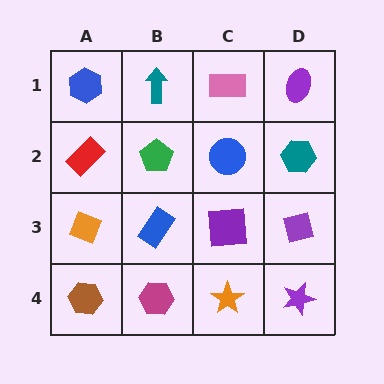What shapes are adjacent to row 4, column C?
A purple square (row 3, column C), a magenta hexagon (row 4, column B), a purple star (row 4, column D).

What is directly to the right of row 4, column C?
A purple star.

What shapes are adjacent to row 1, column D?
A teal hexagon (row 2, column D), a pink rectangle (row 1, column C).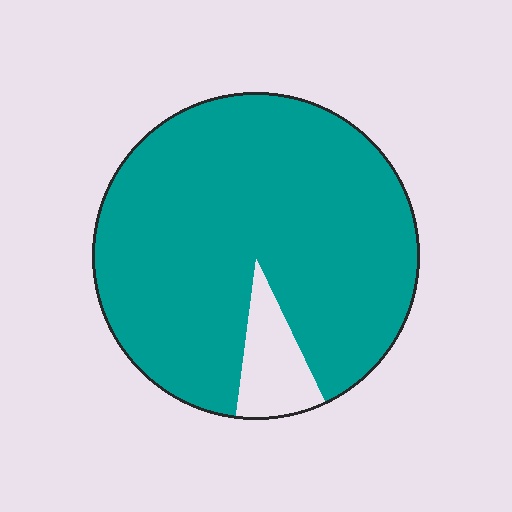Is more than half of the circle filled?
Yes.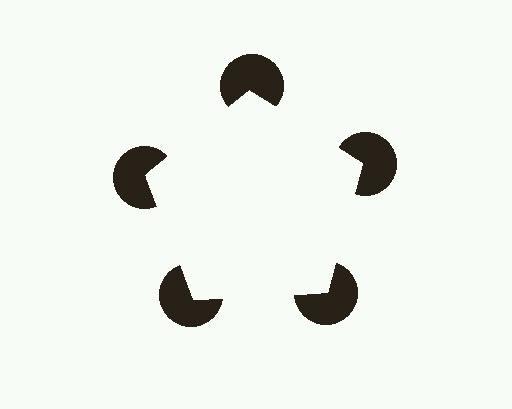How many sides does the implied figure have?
5 sides.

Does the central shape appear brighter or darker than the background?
It typically appears slightly brighter than the background, even though no actual brightness change is drawn.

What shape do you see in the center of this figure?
An illusory pentagon — its edges are inferred from the aligned wedge cuts in the pac-man discs, not physically drawn.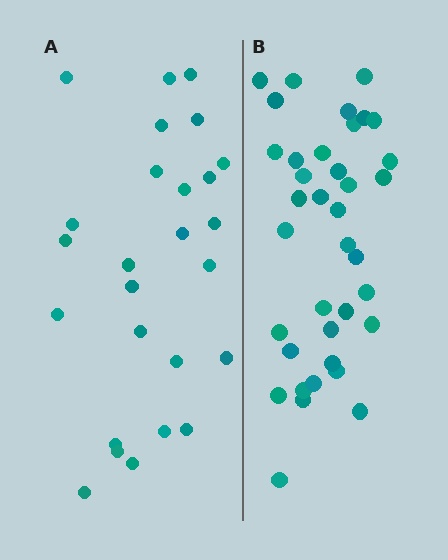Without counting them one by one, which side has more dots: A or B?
Region B (the right region) has more dots.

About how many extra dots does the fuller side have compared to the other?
Region B has roughly 12 or so more dots than region A.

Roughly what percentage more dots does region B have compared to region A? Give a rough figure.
About 40% more.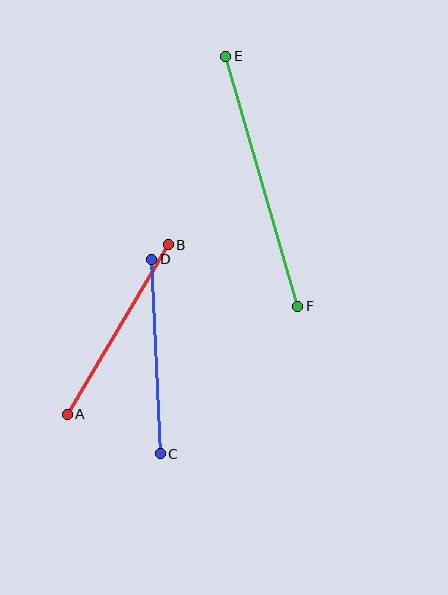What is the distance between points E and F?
The distance is approximately 260 pixels.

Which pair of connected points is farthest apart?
Points E and F are farthest apart.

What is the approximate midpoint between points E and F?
The midpoint is at approximately (262, 181) pixels.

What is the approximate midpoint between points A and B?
The midpoint is at approximately (118, 330) pixels.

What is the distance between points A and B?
The distance is approximately 198 pixels.